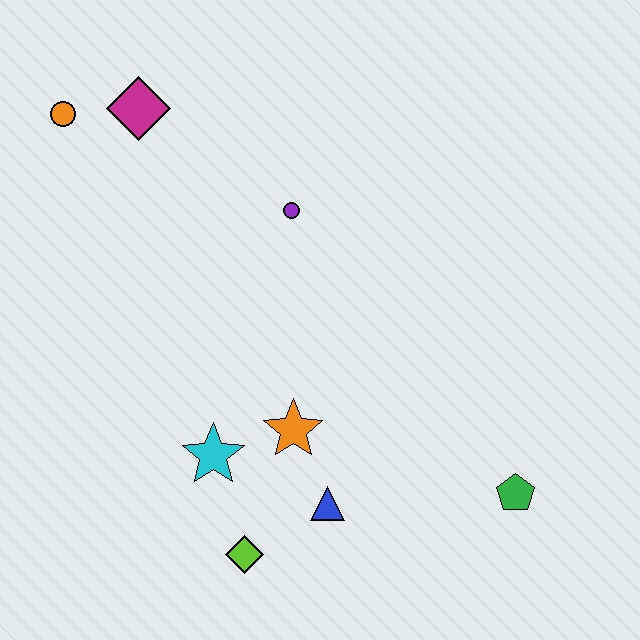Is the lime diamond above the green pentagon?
No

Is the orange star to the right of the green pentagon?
No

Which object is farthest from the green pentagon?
The orange circle is farthest from the green pentagon.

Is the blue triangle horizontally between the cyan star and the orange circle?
No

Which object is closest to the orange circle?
The magenta diamond is closest to the orange circle.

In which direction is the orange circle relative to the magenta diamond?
The orange circle is to the left of the magenta diamond.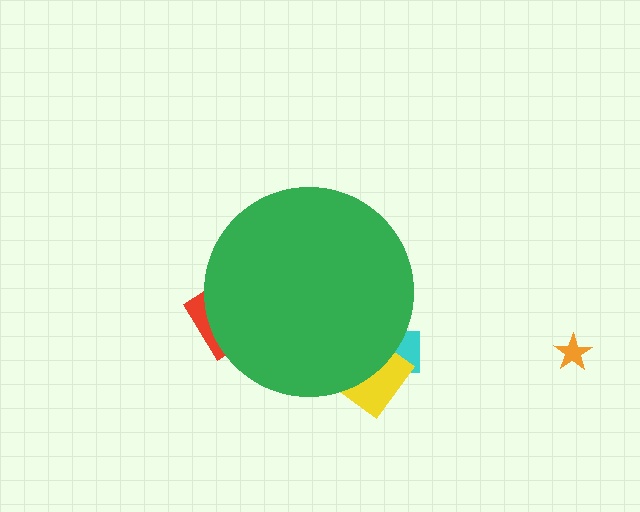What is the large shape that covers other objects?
A green circle.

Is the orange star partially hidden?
No, the orange star is fully visible.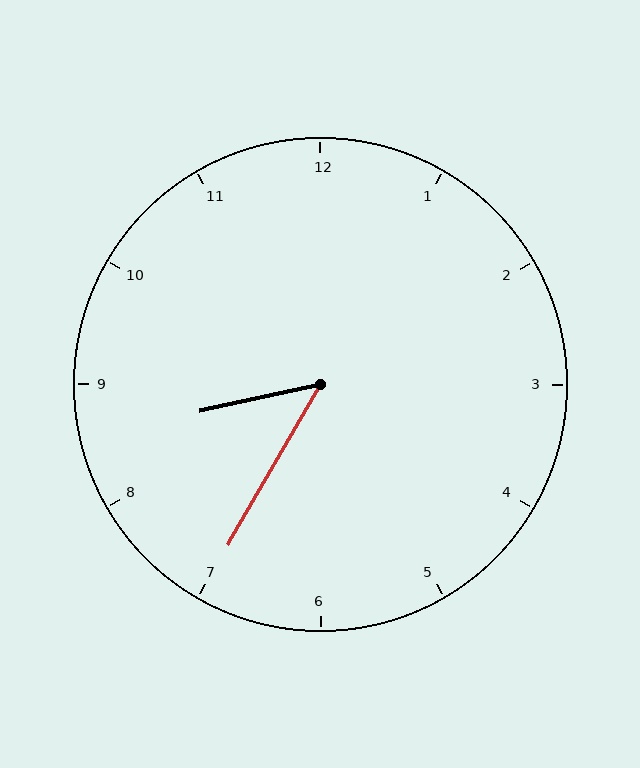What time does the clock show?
8:35.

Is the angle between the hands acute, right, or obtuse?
It is acute.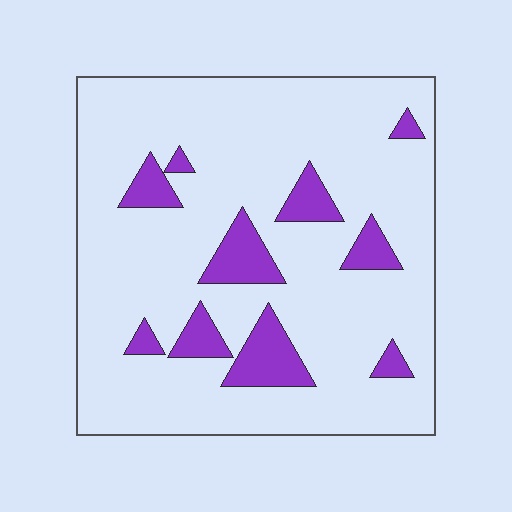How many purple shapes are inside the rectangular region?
10.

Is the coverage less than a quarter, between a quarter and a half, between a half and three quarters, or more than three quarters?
Less than a quarter.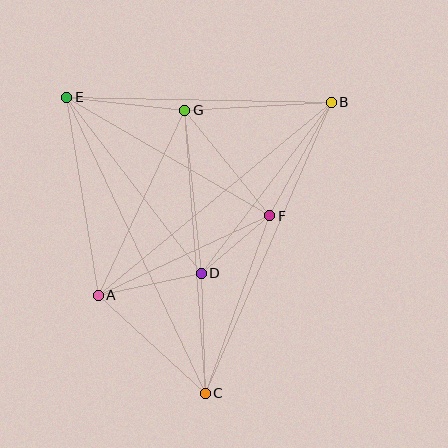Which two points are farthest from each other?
Points C and E are farthest from each other.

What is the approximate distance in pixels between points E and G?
The distance between E and G is approximately 119 pixels.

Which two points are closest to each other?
Points D and F are closest to each other.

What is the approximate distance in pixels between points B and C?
The distance between B and C is approximately 317 pixels.